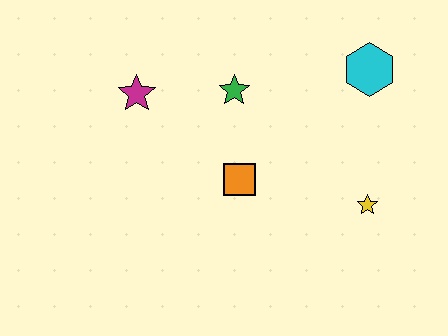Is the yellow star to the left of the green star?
No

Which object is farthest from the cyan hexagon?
The magenta star is farthest from the cyan hexagon.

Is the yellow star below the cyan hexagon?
Yes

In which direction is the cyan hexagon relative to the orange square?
The cyan hexagon is to the right of the orange square.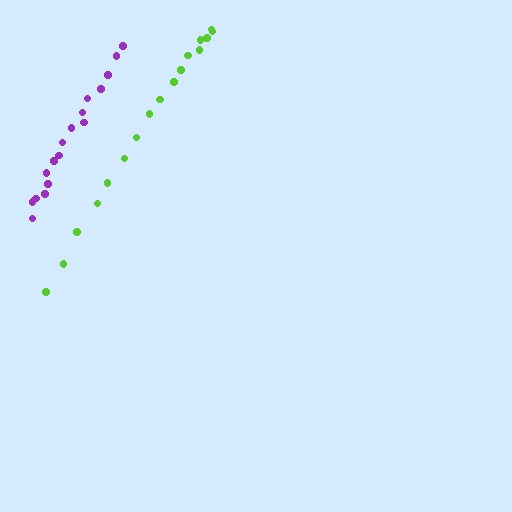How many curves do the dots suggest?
There are 2 distinct paths.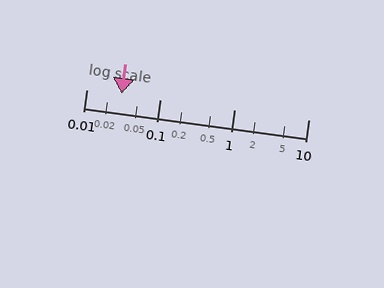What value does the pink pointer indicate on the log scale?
The pointer indicates approximately 0.03.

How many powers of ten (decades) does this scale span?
The scale spans 3 decades, from 0.01 to 10.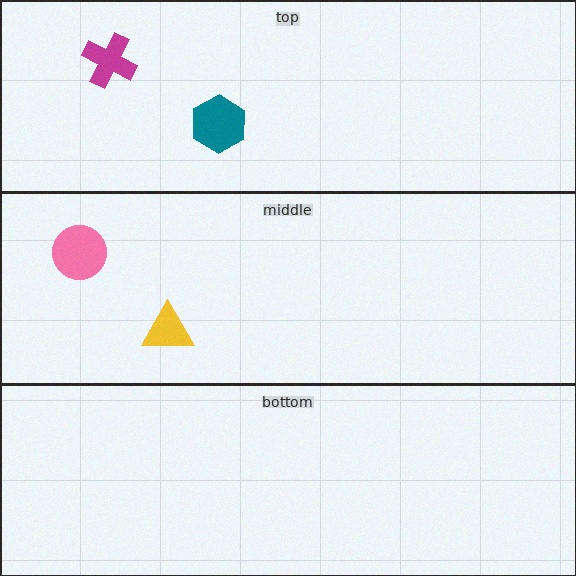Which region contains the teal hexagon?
The top region.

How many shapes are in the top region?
2.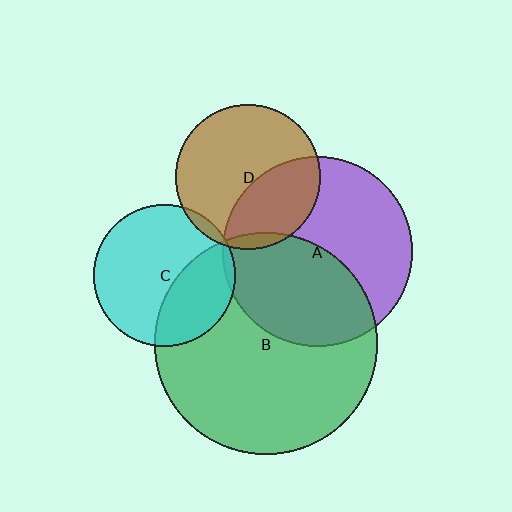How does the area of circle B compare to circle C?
Approximately 2.5 times.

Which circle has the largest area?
Circle B (green).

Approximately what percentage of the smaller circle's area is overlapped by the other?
Approximately 5%.